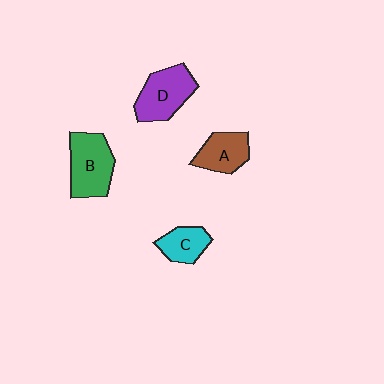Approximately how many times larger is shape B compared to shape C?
Approximately 1.7 times.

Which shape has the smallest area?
Shape C (cyan).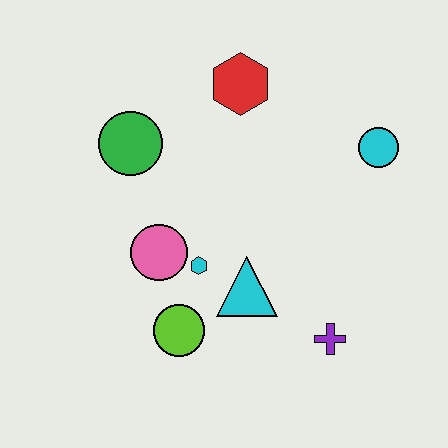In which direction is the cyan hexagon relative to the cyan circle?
The cyan hexagon is to the left of the cyan circle.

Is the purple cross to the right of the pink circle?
Yes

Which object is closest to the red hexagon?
The green circle is closest to the red hexagon.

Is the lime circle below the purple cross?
No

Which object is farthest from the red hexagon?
The purple cross is farthest from the red hexagon.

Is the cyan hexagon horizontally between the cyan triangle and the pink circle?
Yes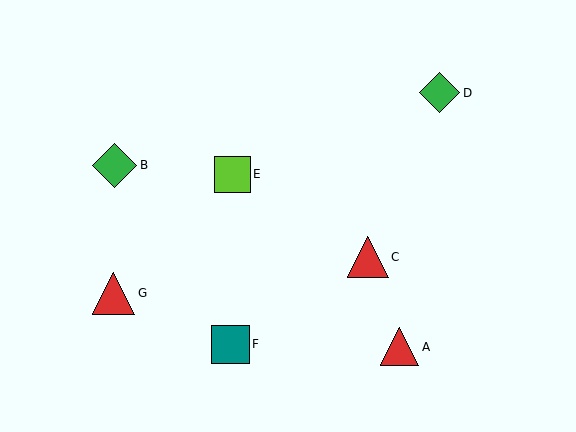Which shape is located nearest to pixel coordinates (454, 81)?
The green diamond (labeled D) at (440, 93) is nearest to that location.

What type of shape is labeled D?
Shape D is a green diamond.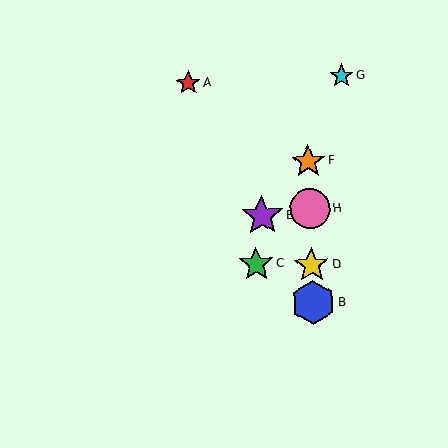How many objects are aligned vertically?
4 objects (B, D, F, H) are aligned vertically.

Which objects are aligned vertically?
Objects B, D, F, H are aligned vertically.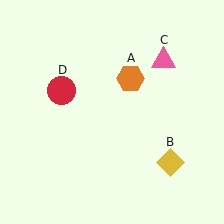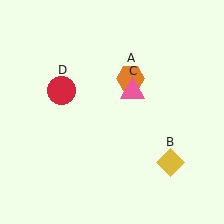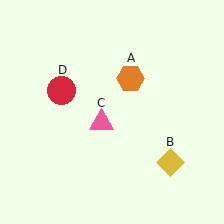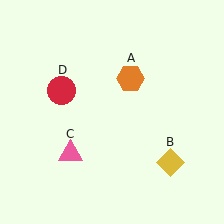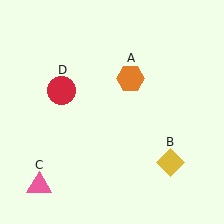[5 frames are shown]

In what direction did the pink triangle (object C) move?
The pink triangle (object C) moved down and to the left.